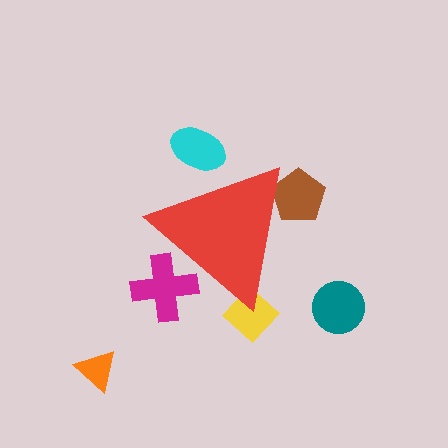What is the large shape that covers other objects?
A red triangle.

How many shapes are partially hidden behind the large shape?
4 shapes are partially hidden.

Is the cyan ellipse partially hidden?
Yes, the cyan ellipse is partially hidden behind the red triangle.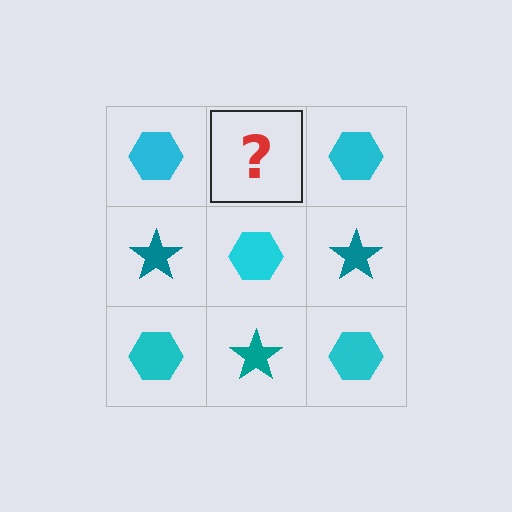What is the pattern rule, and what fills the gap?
The rule is that it alternates cyan hexagon and teal star in a checkerboard pattern. The gap should be filled with a teal star.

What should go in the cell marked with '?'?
The missing cell should contain a teal star.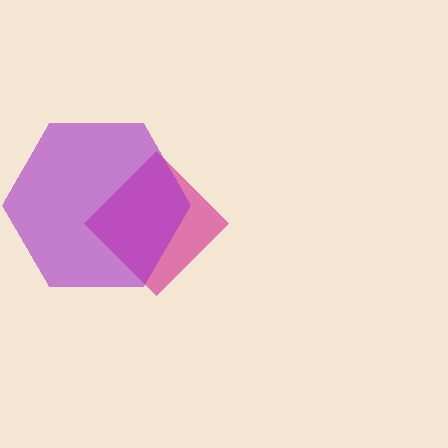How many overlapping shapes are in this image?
There are 2 overlapping shapes in the image.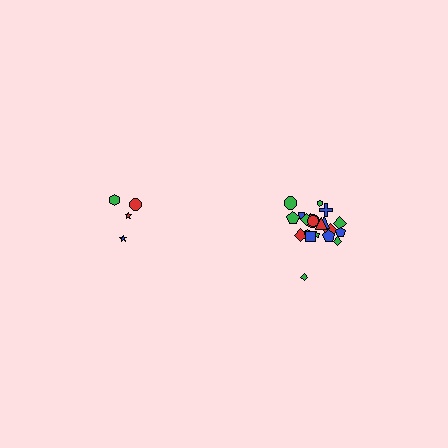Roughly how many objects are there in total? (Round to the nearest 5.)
Roughly 25 objects in total.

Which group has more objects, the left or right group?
The right group.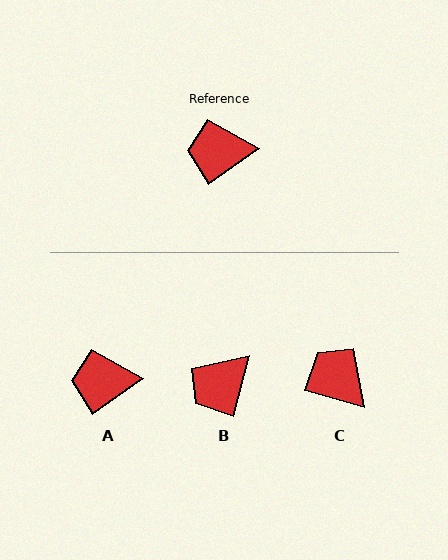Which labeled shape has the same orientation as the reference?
A.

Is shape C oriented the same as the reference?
No, it is off by about 50 degrees.